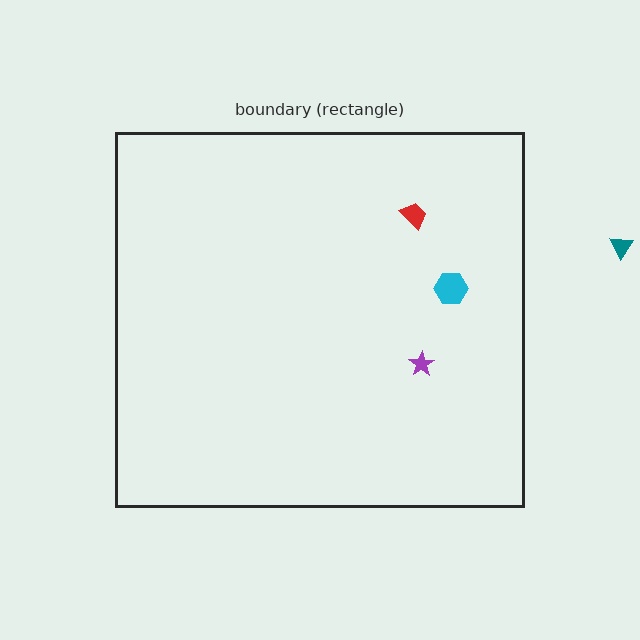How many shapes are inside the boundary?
3 inside, 1 outside.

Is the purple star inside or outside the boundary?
Inside.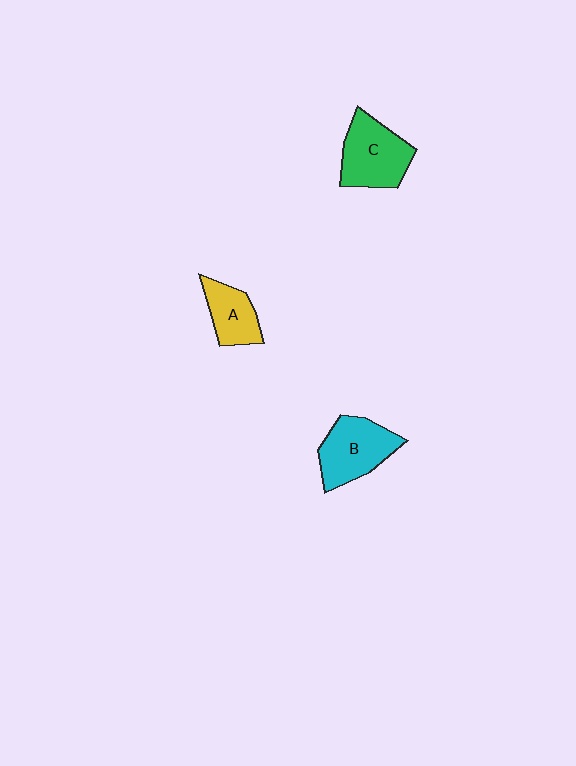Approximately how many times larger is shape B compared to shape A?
Approximately 1.5 times.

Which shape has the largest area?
Shape C (green).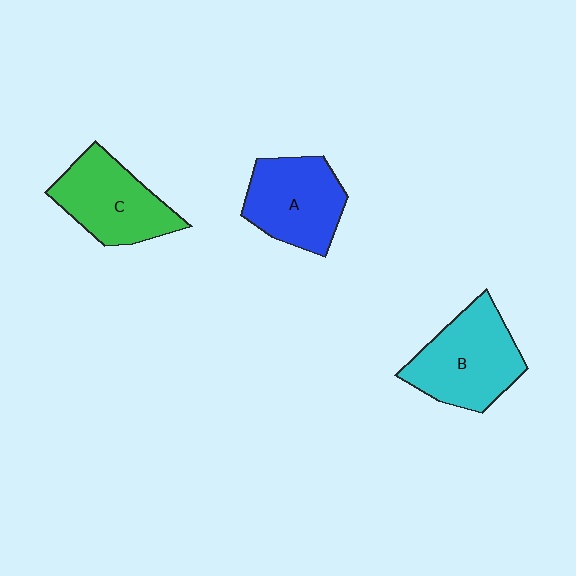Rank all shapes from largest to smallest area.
From largest to smallest: B (cyan), C (green), A (blue).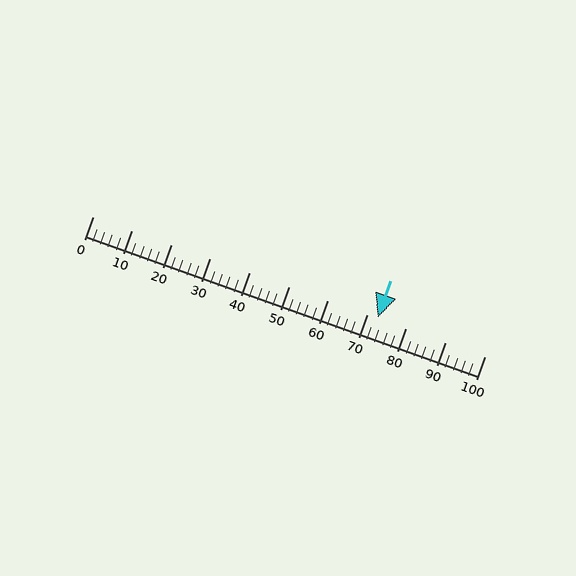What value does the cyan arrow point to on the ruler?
The cyan arrow points to approximately 73.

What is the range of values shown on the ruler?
The ruler shows values from 0 to 100.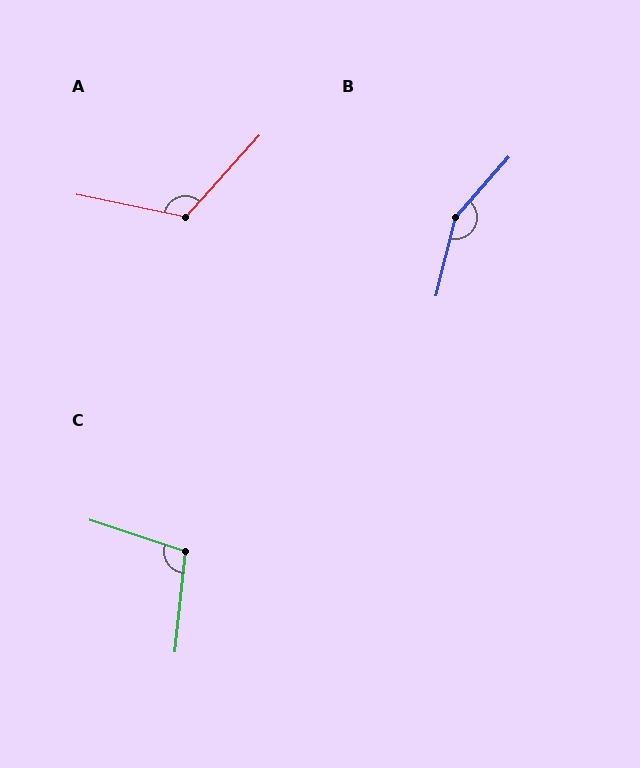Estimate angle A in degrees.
Approximately 120 degrees.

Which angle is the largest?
B, at approximately 152 degrees.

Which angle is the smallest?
C, at approximately 103 degrees.